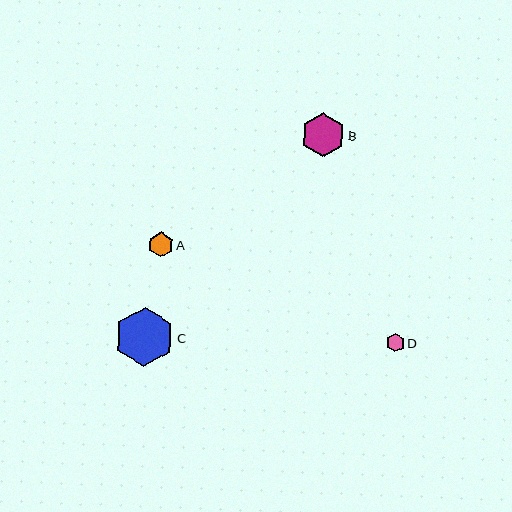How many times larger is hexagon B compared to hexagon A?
Hexagon B is approximately 1.7 times the size of hexagon A.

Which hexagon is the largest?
Hexagon C is the largest with a size of approximately 60 pixels.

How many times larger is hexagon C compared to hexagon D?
Hexagon C is approximately 3.3 times the size of hexagon D.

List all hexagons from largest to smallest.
From largest to smallest: C, B, A, D.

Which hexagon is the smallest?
Hexagon D is the smallest with a size of approximately 18 pixels.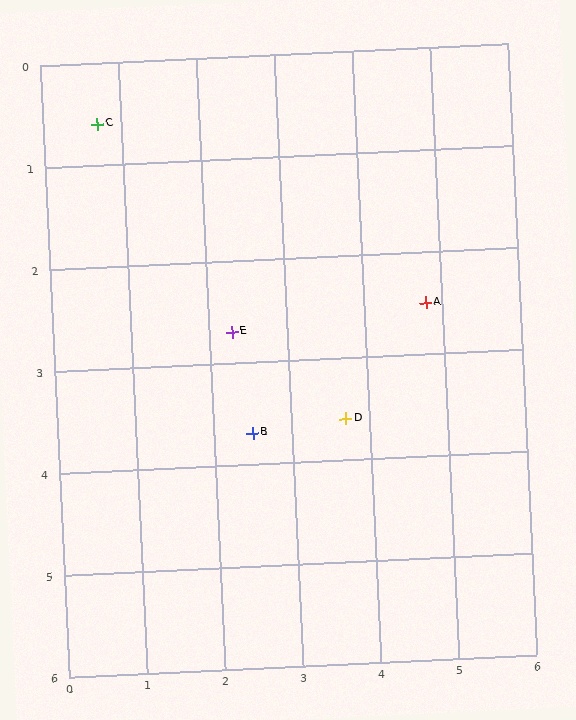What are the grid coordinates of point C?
Point C is at approximately (0.7, 0.6).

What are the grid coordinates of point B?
Point B is at approximately (2.5, 3.7).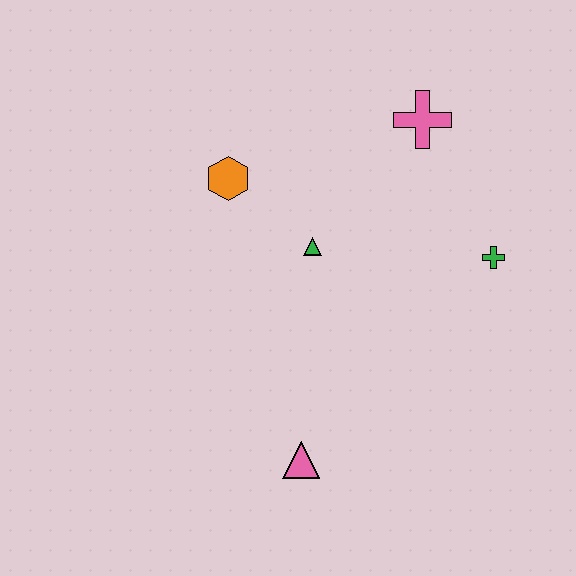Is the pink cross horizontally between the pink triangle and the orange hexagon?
No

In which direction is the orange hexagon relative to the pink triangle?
The orange hexagon is above the pink triangle.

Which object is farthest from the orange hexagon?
The pink triangle is farthest from the orange hexagon.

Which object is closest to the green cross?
The pink cross is closest to the green cross.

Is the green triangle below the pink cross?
Yes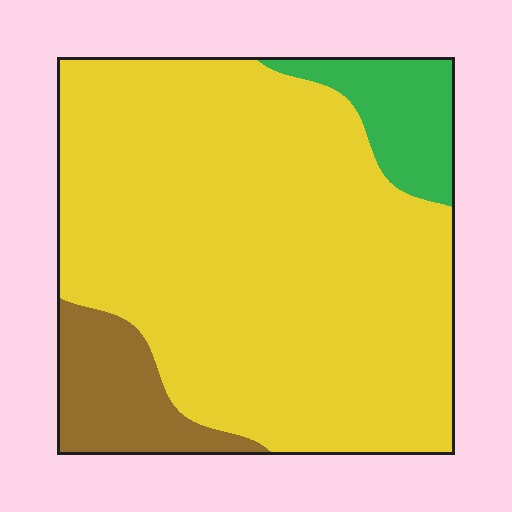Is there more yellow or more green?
Yellow.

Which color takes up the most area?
Yellow, at roughly 80%.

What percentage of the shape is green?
Green takes up about one tenth (1/10) of the shape.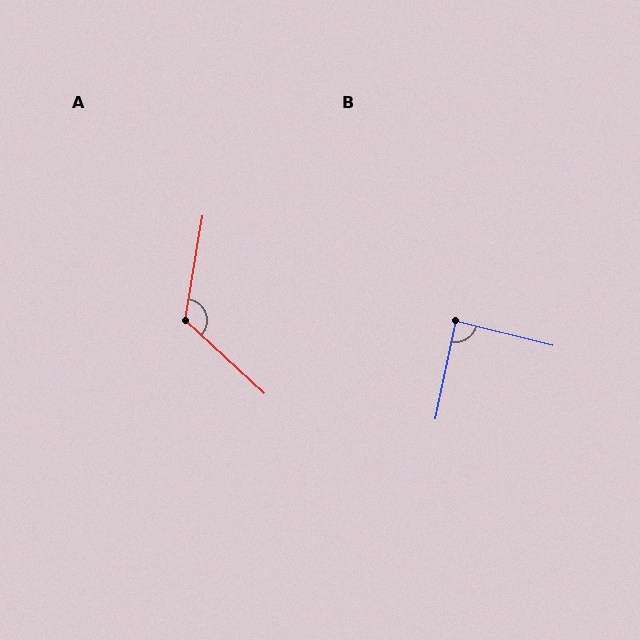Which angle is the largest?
A, at approximately 123 degrees.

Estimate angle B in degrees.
Approximately 87 degrees.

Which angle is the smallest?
B, at approximately 87 degrees.